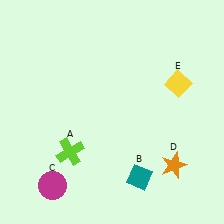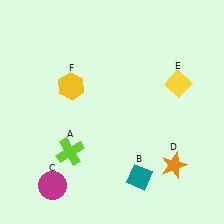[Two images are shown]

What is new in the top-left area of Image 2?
A yellow hexagon (F) was added in the top-left area of Image 2.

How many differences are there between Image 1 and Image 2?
There is 1 difference between the two images.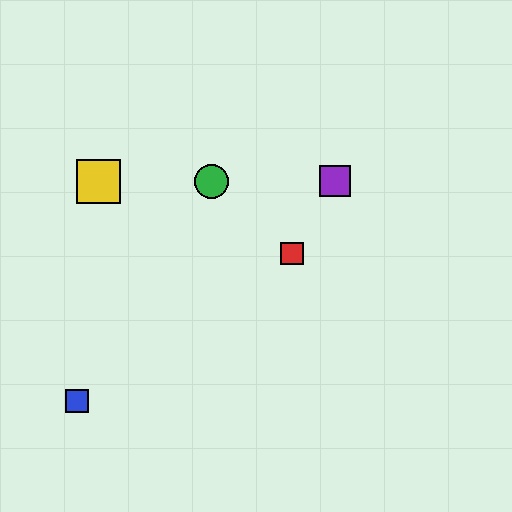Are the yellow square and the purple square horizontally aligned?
Yes, both are at y≈181.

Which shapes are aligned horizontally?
The green circle, the yellow square, the purple square are aligned horizontally.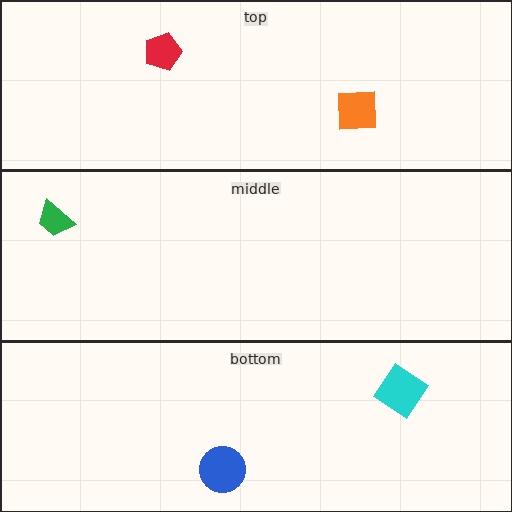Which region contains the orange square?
The top region.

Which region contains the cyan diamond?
The bottom region.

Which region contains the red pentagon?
The top region.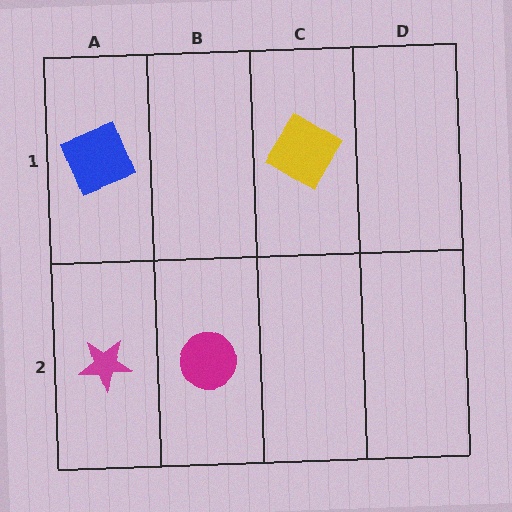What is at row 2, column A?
A magenta star.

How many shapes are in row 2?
2 shapes.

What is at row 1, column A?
A blue square.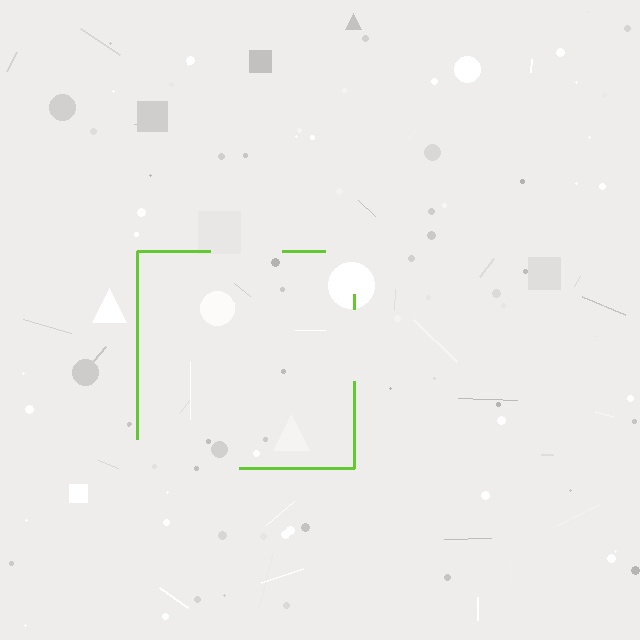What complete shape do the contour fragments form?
The contour fragments form a square.